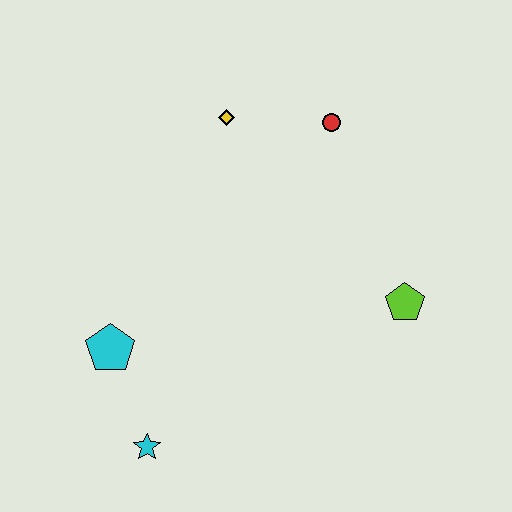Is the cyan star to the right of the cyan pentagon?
Yes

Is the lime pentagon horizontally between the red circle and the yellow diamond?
No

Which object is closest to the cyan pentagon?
The cyan star is closest to the cyan pentagon.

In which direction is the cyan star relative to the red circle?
The cyan star is below the red circle.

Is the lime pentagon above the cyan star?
Yes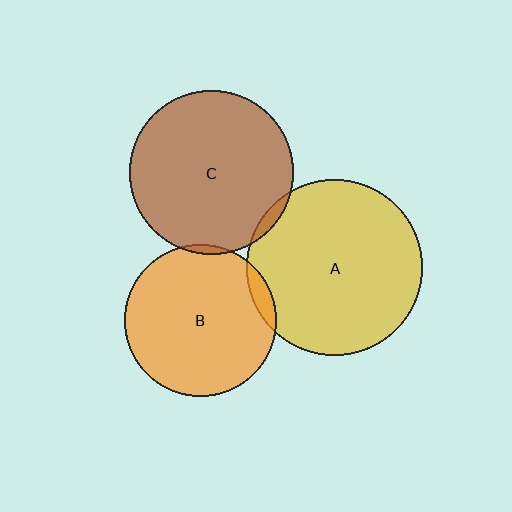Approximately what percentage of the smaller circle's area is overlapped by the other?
Approximately 5%.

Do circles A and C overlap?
Yes.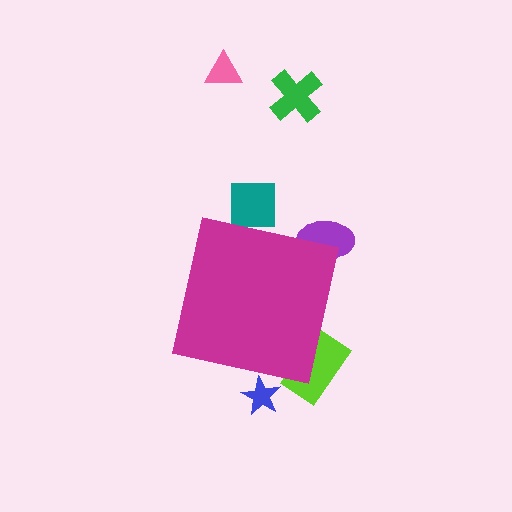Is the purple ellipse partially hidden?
Yes, the purple ellipse is partially hidden behind the magenta square.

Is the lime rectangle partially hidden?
Yes, the lime rectangle is partially hidden behind the magenta square.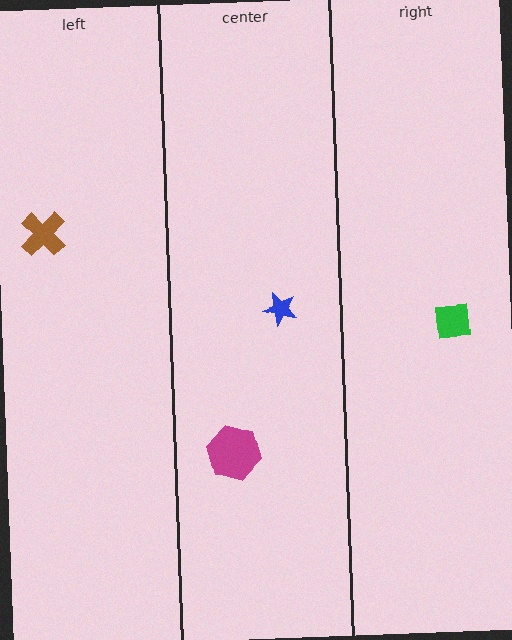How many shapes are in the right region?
1.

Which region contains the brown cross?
The left region.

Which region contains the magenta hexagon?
The center region.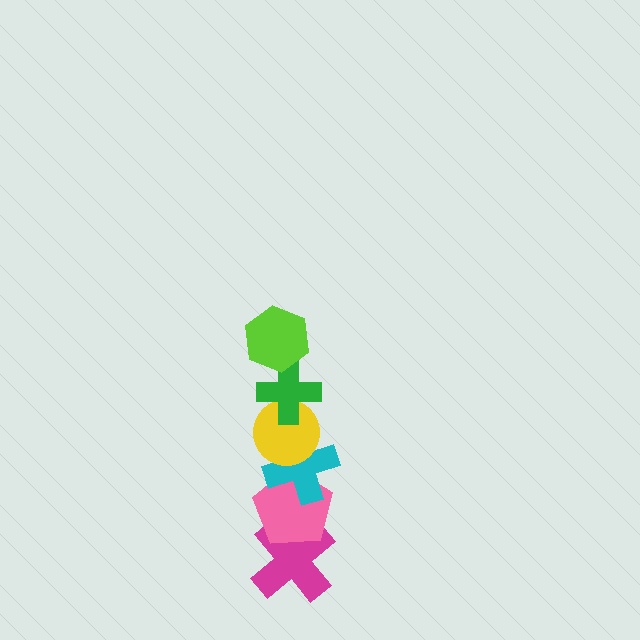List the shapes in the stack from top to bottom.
From top to bottom: the lime hexagon, the green cross, the yellow circle, the cyan cross, the pink pentagon, the magenta cross.